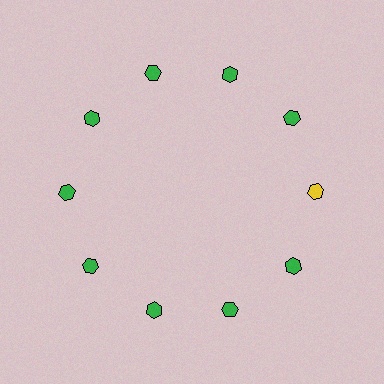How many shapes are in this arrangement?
There are 10 shapes arranged in a ring pattern.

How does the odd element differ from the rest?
It has a different color: yellow instead of green.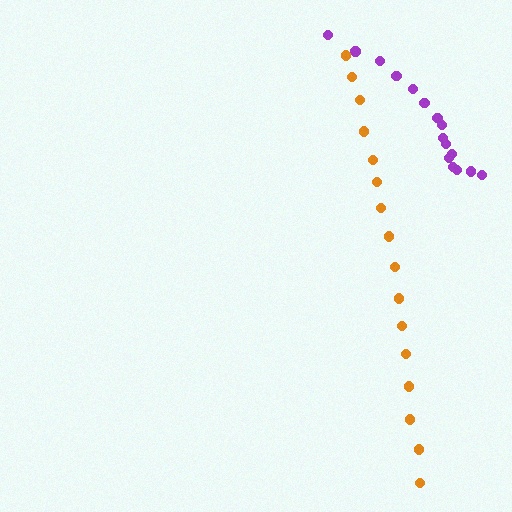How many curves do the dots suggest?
There are 2 distinct paths.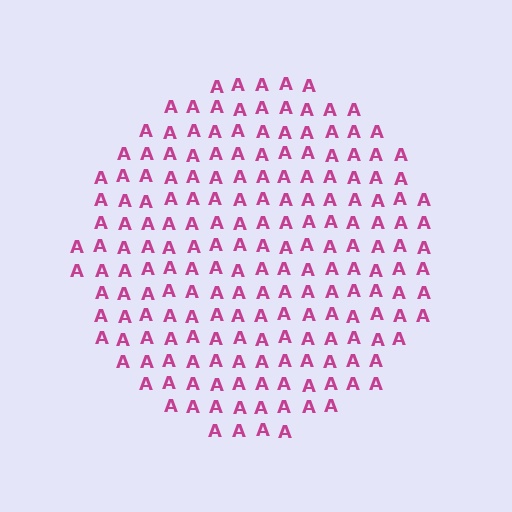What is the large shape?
The large shape is a circle.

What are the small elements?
The small elements are letter A's.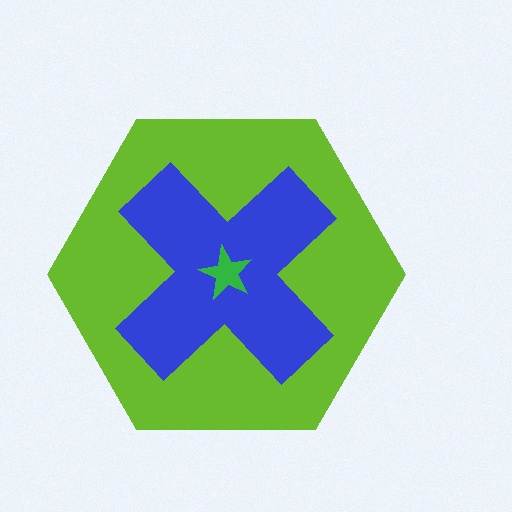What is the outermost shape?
The lime hexagon.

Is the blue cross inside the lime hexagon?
Yes.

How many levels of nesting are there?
3.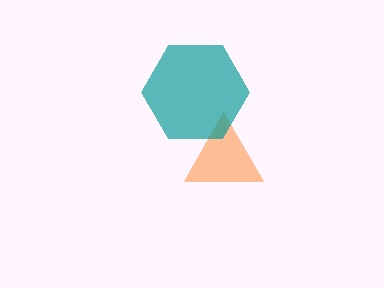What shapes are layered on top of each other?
The layered shapes are: an orange triangle, a teal hexagon.